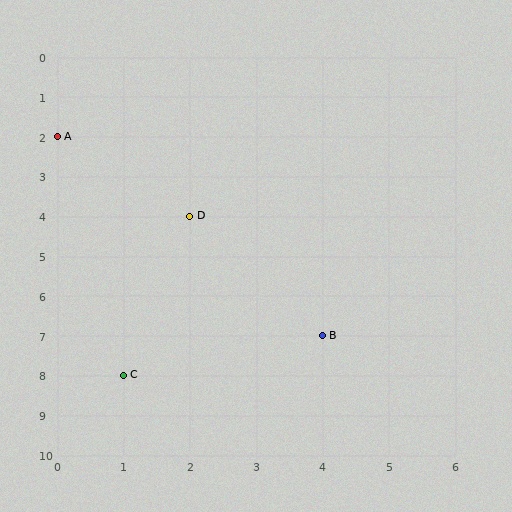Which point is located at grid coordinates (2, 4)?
Point D is at (2, 4).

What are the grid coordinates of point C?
Point C is at grid coordinates (1, 8).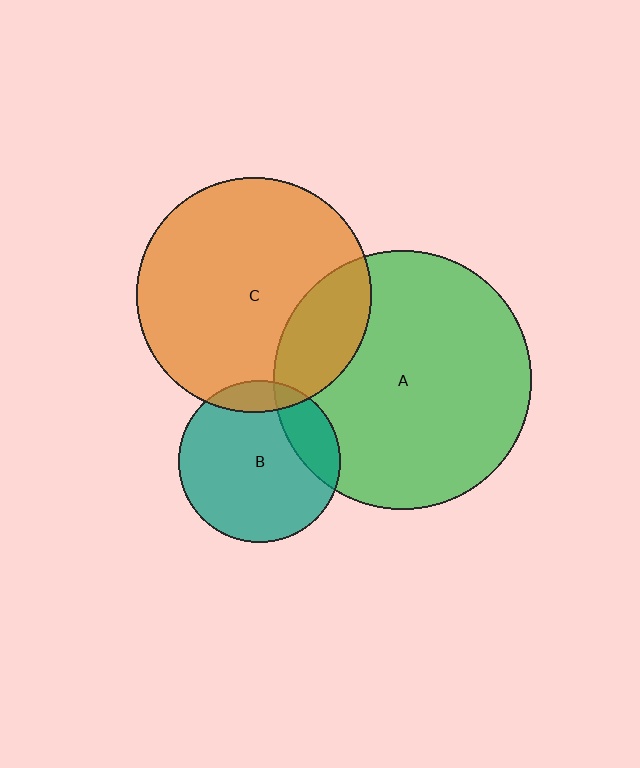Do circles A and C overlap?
Yes.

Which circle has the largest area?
Circle A (green).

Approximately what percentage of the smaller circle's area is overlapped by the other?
Approximately 20%.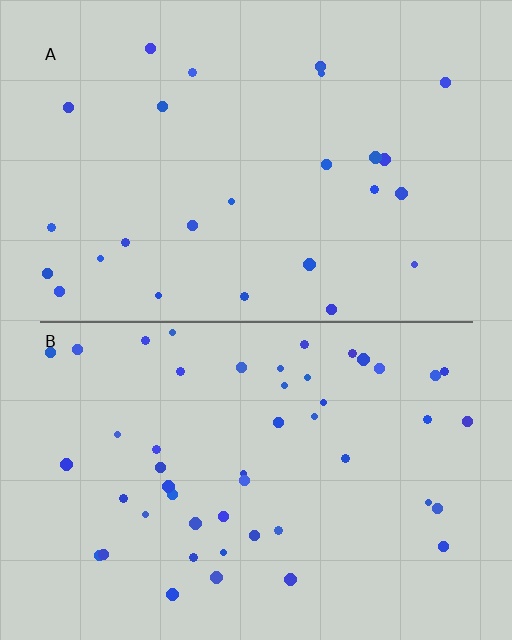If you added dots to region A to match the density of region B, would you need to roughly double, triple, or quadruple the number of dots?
Approximately double.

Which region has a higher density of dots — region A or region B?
B (the bottom).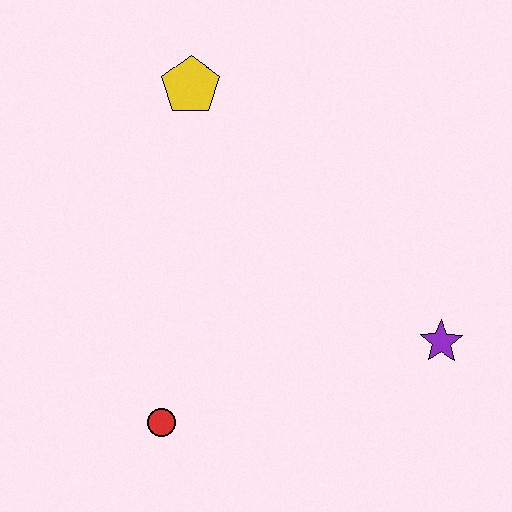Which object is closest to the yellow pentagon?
The red circle is closest to the yellow pentagon.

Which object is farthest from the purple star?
The yellow pentagon is farthest from the purple star.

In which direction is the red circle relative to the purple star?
The red circle is to the left of the purple star.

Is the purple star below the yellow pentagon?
Yes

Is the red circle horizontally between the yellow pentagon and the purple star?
No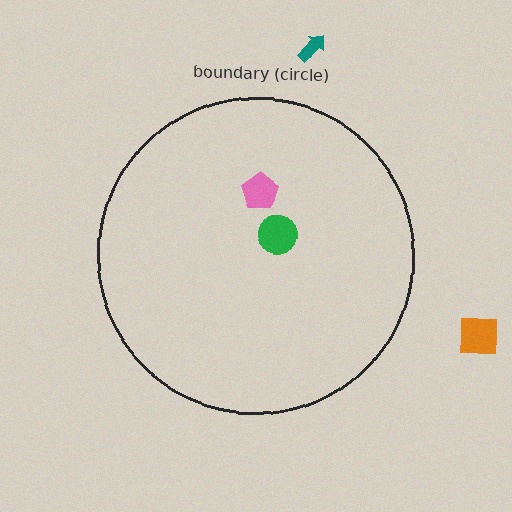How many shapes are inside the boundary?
2 inside, 2 outside.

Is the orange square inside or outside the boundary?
Outside.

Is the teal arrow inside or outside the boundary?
Outside.